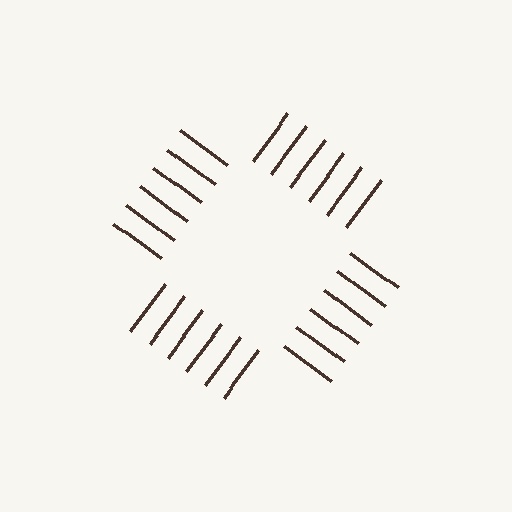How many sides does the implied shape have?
4 sides — the line-ends trace a square.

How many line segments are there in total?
24 — 6 along each of the 4 edges.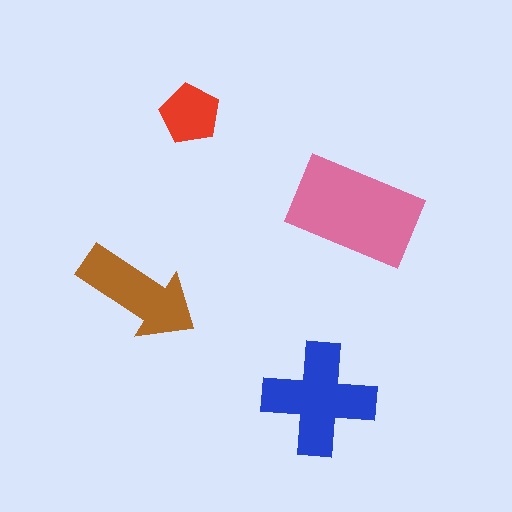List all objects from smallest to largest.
The red pentagon, the brown arrow, the blue cross, the pink rectangle.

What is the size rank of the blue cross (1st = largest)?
2nd.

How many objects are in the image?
There are 4 objects in the image.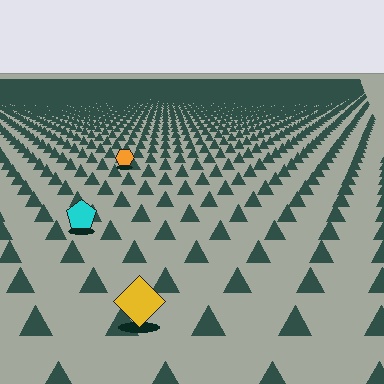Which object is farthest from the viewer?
The orange hexagon is farthest from the viewer. It appears smaller and the ground texture around it is denser.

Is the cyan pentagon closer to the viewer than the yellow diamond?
No. The yellow diamond is closer — you can tell from the texture gradient: the ground texture is coarser near it.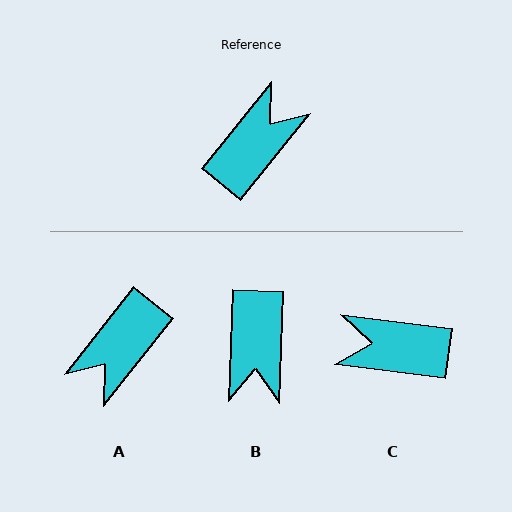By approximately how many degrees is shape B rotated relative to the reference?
Approximately 143 degrees clockwise.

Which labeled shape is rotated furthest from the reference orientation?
A, about 179 degrees away.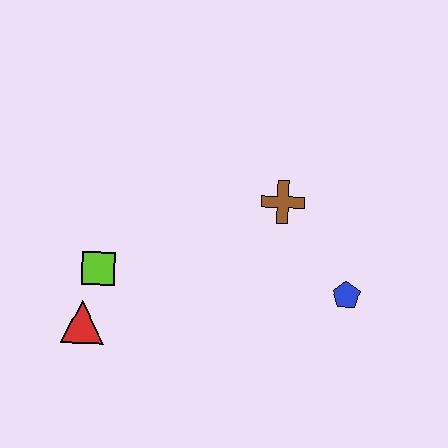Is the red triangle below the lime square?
Yes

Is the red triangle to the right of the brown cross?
No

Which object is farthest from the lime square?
The blue pentagon is farthest from the lime square.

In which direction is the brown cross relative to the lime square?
The brown cross is to the right of the lime square.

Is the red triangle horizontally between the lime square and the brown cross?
No